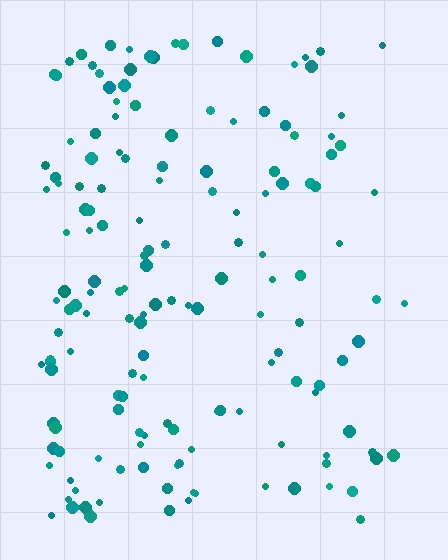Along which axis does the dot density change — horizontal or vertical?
Horizontal.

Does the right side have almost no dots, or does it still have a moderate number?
Still a moderate number, just noticeably fewer than the left.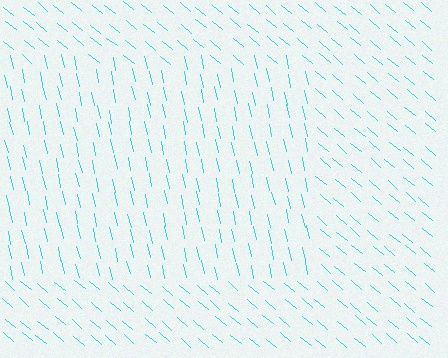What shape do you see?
I see a rectangle.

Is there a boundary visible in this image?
Yes, there is a texture boundary formed by a change in line orientation.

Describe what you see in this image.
The image is filled with small cyan line segments. A rectangle region in the image has lines oriented differently from the surrounding lines, creating a visible texture boundary.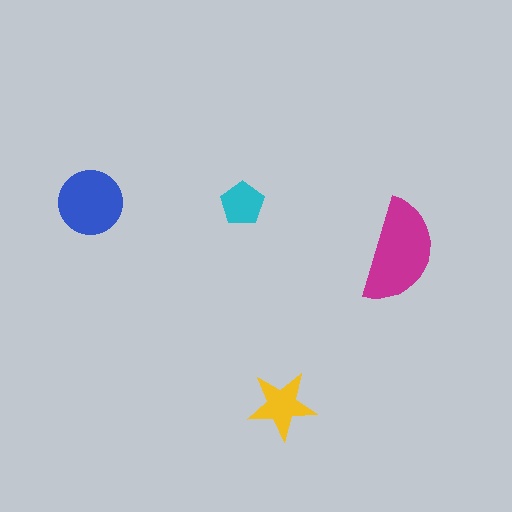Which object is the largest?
The magenta semicircle.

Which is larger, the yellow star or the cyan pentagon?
The yellow star.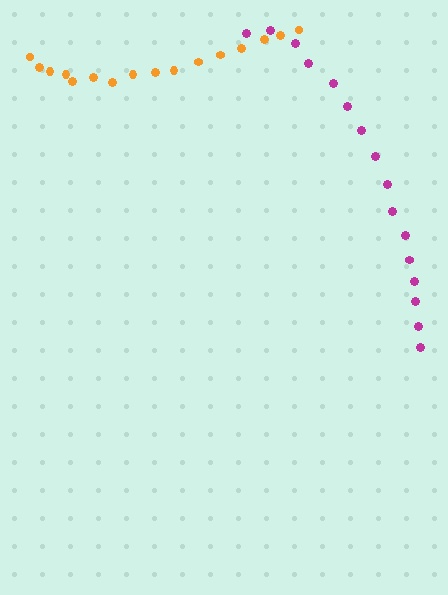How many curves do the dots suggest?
There are 2 distinct paths.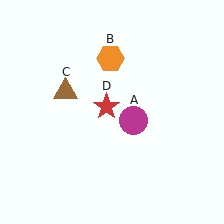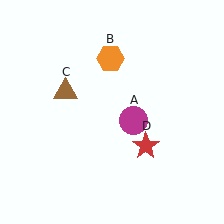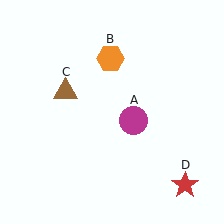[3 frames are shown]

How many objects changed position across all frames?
1 object changed position: red star (object D).